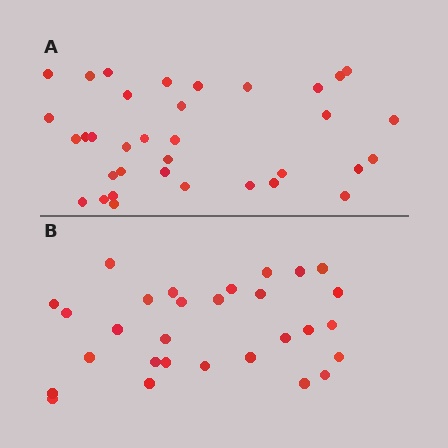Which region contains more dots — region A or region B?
Region A (the top region) has more dots.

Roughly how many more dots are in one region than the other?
Region A has about 6 more dots than region B.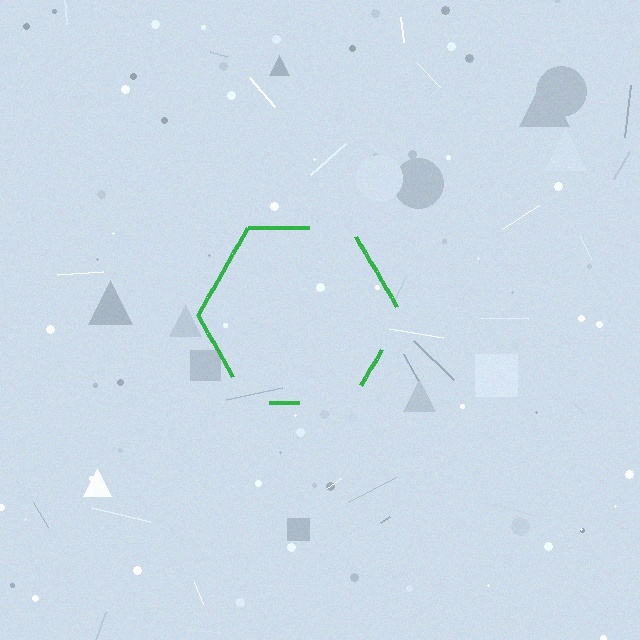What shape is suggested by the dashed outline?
The dashed outline suggests a hexagon.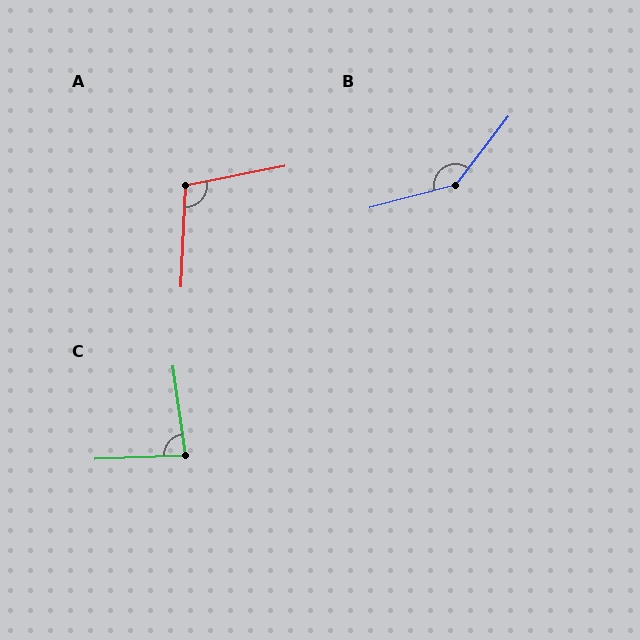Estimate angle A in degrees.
Approximately 103 degrees.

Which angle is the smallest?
C, at approximately 84 degrees.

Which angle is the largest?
B, at approximately 143 degrees.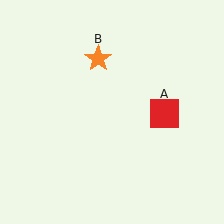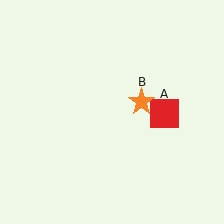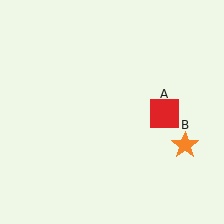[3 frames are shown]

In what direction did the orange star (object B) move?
The orange star (object B) moved down and to the right.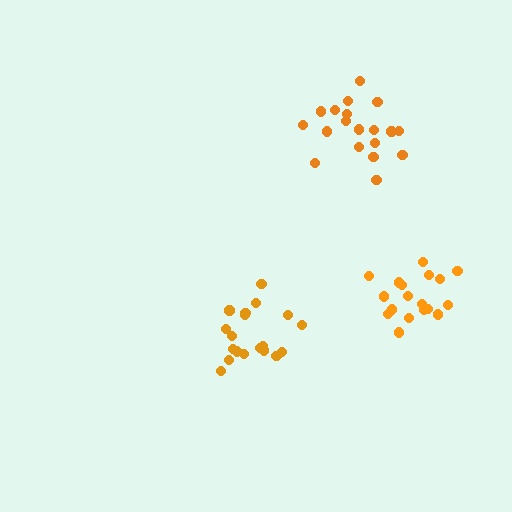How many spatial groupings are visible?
There are 3 spatial groupings.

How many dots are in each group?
Group 1: 20 dots, Group 2: 19 dots, Group 3: 19 dots (58 total).